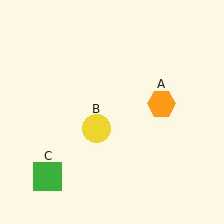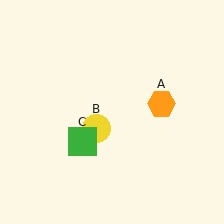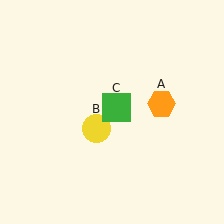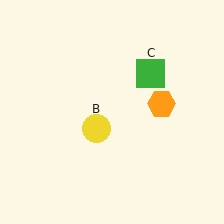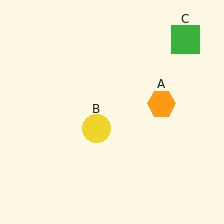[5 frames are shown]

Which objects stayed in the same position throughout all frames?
Orange hexagon (object A) and yellow circle (object B) remained stationary.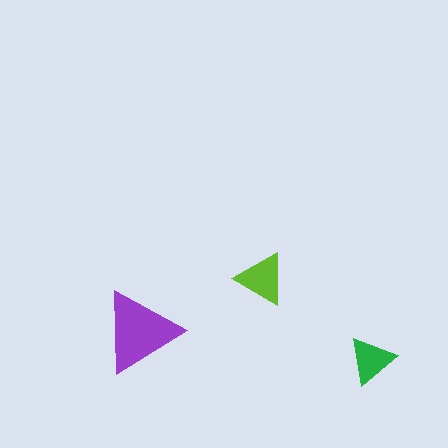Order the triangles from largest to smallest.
the purple one, the lime one, the green one.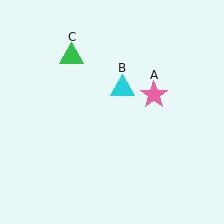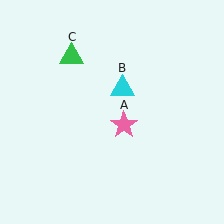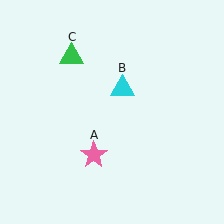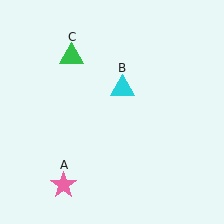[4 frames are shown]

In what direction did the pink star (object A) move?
The pink star (object A) moved down and to the left.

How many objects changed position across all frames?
1 object changed position: pink star (object A).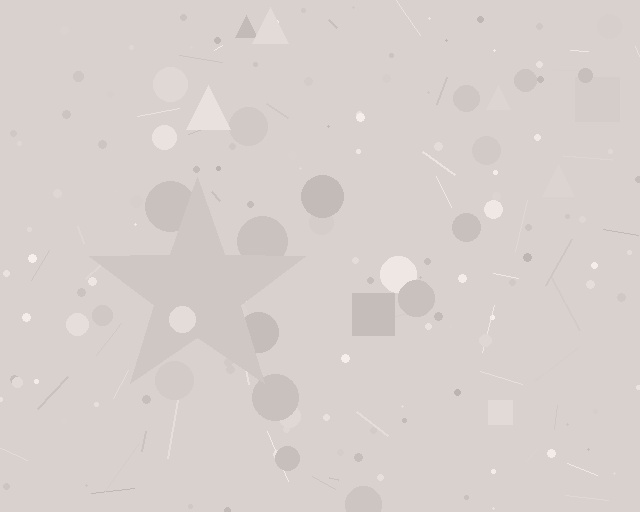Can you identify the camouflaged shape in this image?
The camouflaged shape is a star.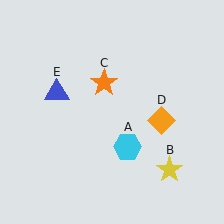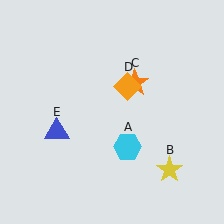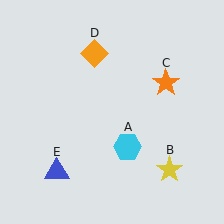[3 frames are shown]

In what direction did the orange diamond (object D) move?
The orange diamond (object D) moved up and to the left.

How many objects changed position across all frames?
3 objects changed position: orange star (object C), orange diamond (object D), blue triangle (object E).